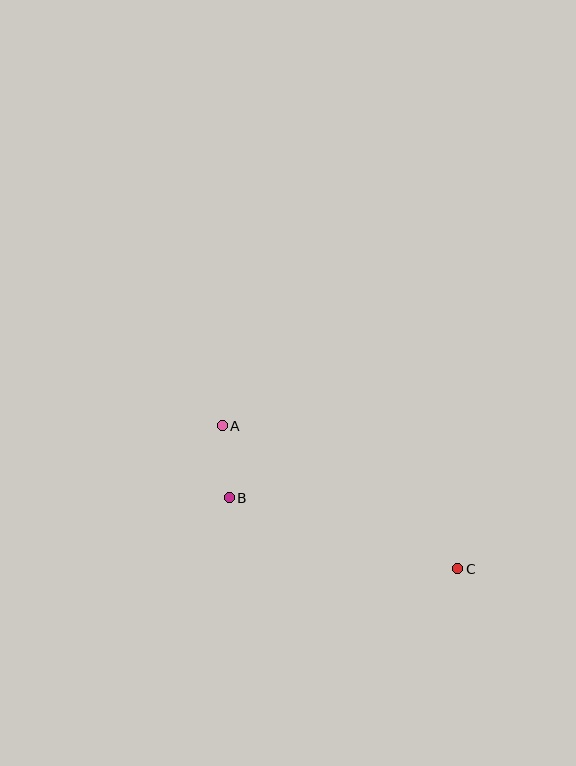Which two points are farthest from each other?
Points A and C are farthest from each other.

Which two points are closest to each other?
Points A and B are closest to each other.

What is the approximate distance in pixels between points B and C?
The distance between B and C is approximately 239 pixels.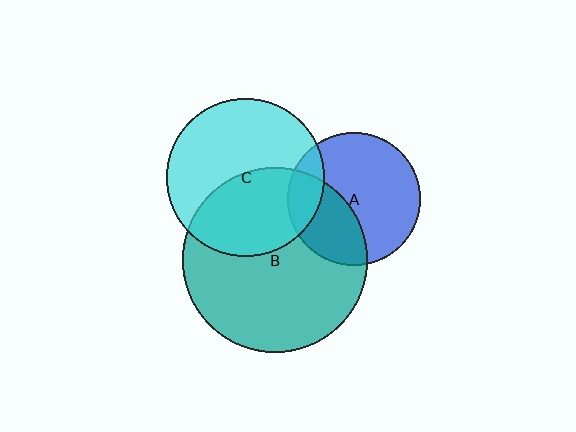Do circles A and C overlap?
Yes.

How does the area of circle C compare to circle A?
Approximately 1.4 times.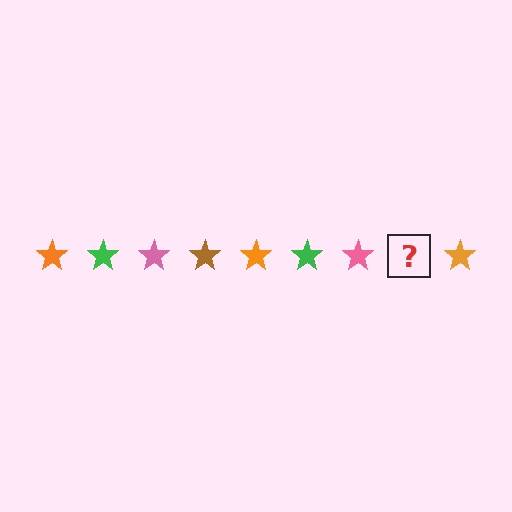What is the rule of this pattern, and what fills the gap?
The rule is that the pattern cycles through orange, green, pink, brown stars. The gap should be filled with a brown star.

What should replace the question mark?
The question mark should be replaced with a brown star.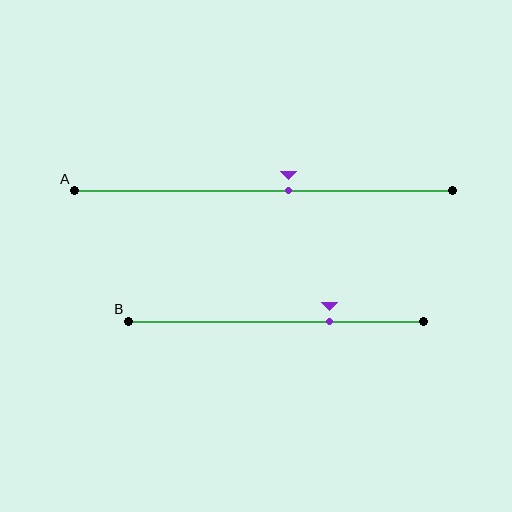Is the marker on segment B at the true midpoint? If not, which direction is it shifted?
No, the marker on segment B is shifted to the right by about 18% of the segment length.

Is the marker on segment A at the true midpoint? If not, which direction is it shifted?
No, the marker on segment A is shifted to the right by about 7% of the segment length.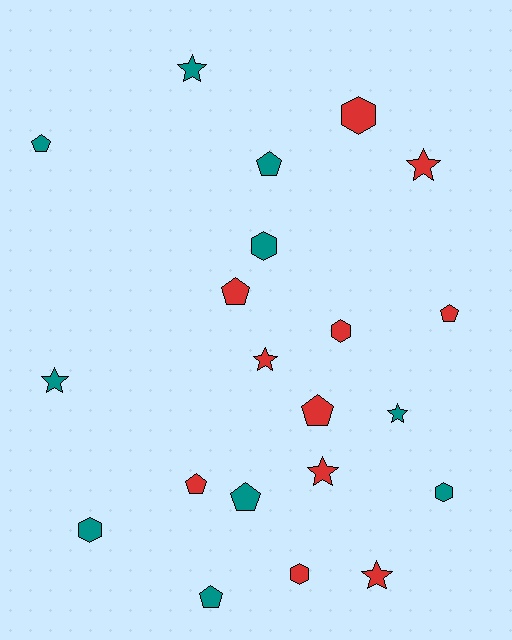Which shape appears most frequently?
Pentagon, with 8 objects.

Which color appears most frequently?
Red, with 11 objects.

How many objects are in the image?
There are 21 objects.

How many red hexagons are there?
There are 3 red hexagons.